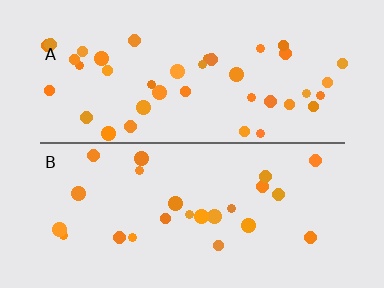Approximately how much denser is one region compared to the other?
Approximately 1.7× — region A over region B.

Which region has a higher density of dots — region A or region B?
A (the top).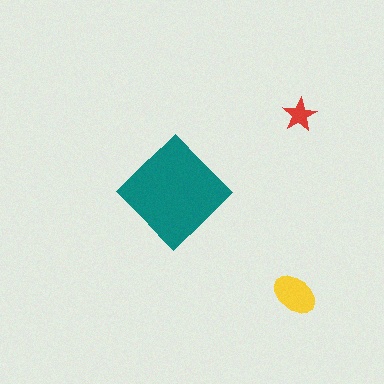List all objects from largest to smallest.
The teal diamond, the yellow ellipse, the red star.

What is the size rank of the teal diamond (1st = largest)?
1st.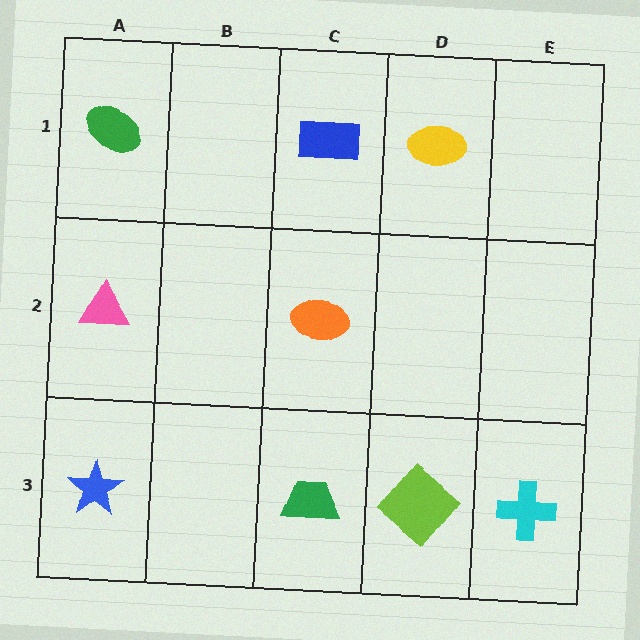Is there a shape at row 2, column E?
No, that cell is empty.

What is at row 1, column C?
A blue rectangle.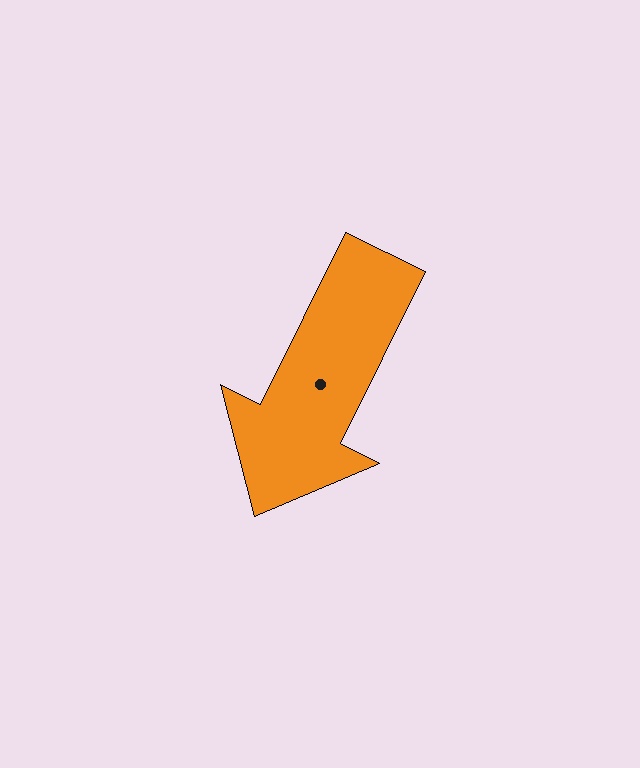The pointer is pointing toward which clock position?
Roughly 7 o'clock.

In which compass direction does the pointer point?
Southwest.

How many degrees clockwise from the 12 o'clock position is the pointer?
Approximately 206 degrees.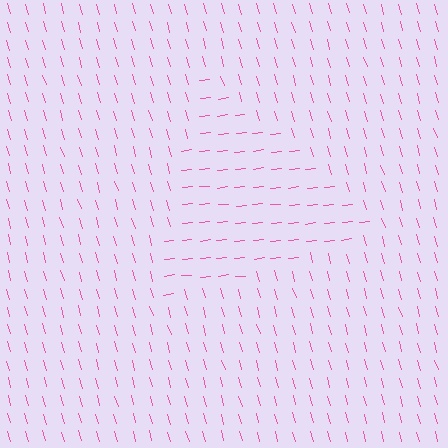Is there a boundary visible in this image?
Yes, there is a texture boundary formed by a change in line orientation.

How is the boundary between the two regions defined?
The boundary is defined purely by a change in line orientation (approximately 80 degrees difference). All lines are the same color and thickness.